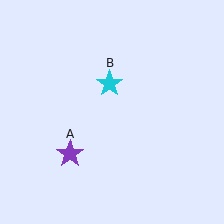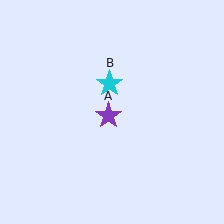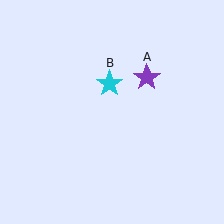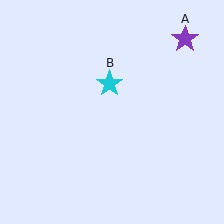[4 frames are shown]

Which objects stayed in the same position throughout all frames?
Cyan star (object B) remained stationary.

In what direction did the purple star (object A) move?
The purple star (object A) moved up and to the right.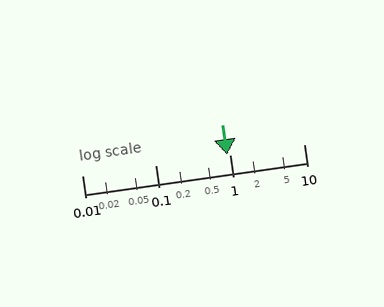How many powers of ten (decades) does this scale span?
The scale spans 3 decades, from 0.01 to 10.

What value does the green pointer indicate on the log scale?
The pointer indicates approximately 0.93.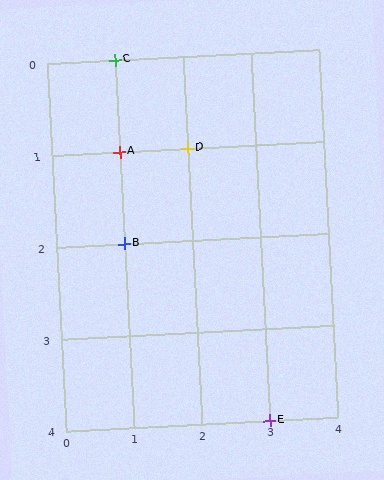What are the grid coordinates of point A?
Point A is at grid coordinates (1, 1).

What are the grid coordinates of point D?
Point D is at grid coordinates (2, 1).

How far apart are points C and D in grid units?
Points C and D are 1 column and 1 row apart (about 1.4 grid units diagonally).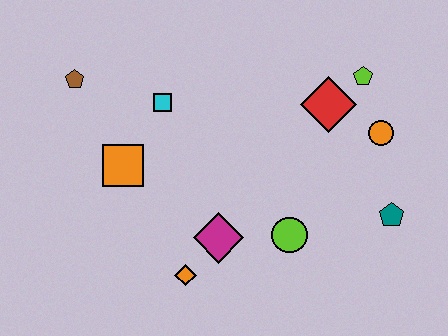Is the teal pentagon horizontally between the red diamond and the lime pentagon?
No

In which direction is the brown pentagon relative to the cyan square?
The brown pentagon is to the left of the cyan square.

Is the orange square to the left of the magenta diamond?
Yes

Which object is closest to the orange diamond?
The magenta diamond is closest to the orange diamond.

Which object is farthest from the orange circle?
The brown pentagon is farthest from the orange circle.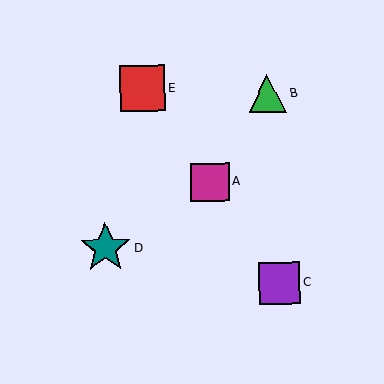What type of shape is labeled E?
Shape E is a red square.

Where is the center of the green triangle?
The center of the green triangle is at (267, 93).